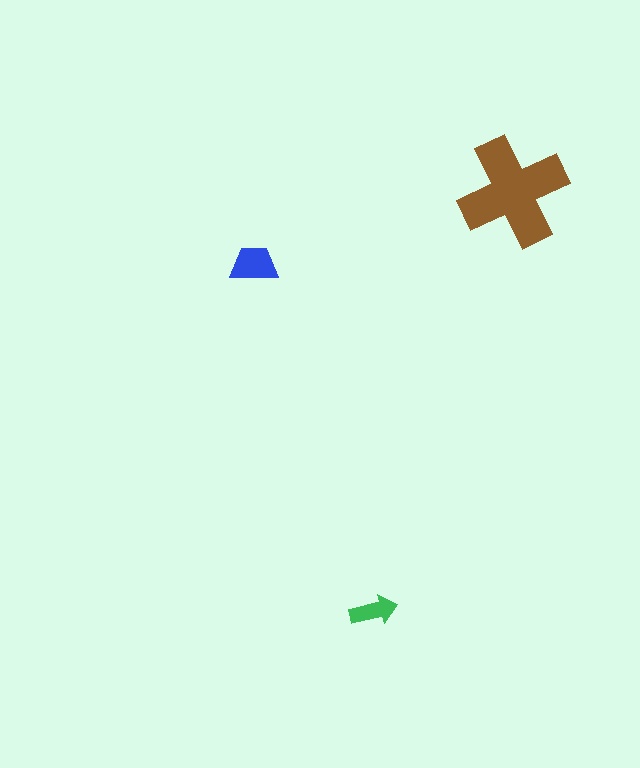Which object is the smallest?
The green arrow.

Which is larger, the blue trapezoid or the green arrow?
The blue trapezoid.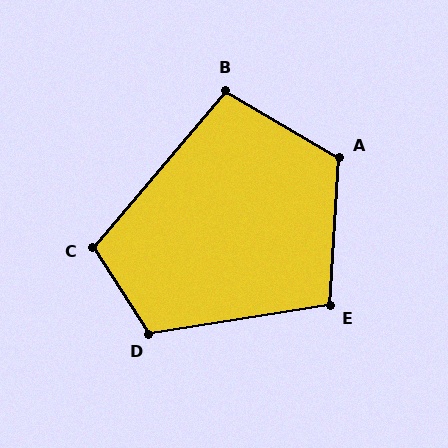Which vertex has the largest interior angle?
A, at approximately 117 degrees.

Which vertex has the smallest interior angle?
B, at approximately 100 degrees.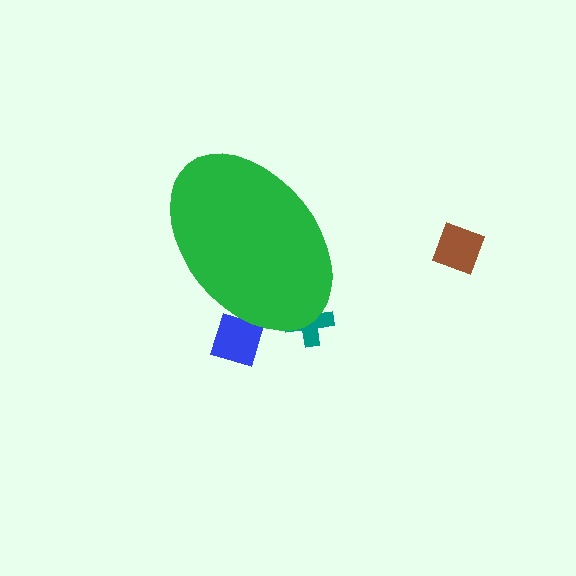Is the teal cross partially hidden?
Yes, the teal cross is partially hidden behind the green ellipse.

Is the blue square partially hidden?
Yes, the blue square is partially hidden behind the green ellipse.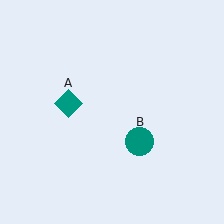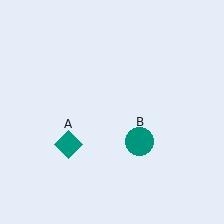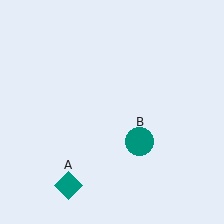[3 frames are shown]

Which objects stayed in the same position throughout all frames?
Teal circle (object B) remained stationary.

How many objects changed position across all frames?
1 object changed position: teal diamond (object A).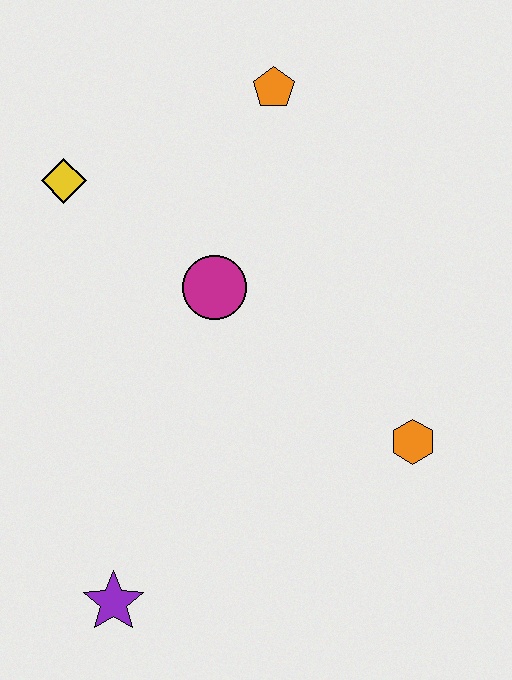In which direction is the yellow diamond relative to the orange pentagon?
The yellow diamond is to the left of the orange pentagon.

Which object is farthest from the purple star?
The orange pentagon is farthest from the purple star.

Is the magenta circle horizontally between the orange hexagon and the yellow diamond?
Yes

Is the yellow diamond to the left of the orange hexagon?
Yes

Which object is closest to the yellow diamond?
The magenta circle is closest to the yellow diamond.